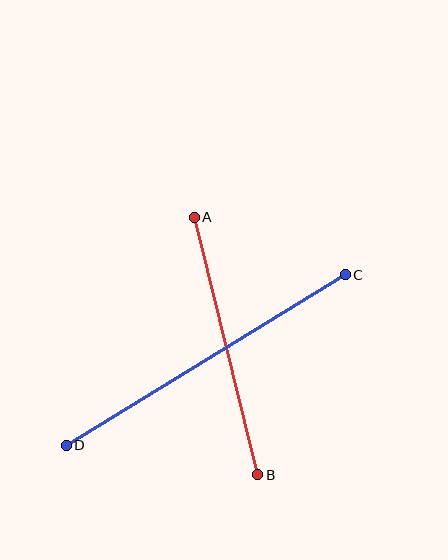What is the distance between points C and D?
The distance is approximately 327 pixels.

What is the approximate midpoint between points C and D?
The midpoint is at approximately (206, 360) pixels.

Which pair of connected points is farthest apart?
Points C and D are farthest apart.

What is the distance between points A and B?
The distance is approximately 265 pixels.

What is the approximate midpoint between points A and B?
The midpoint is at approximately (226, 346) pixels.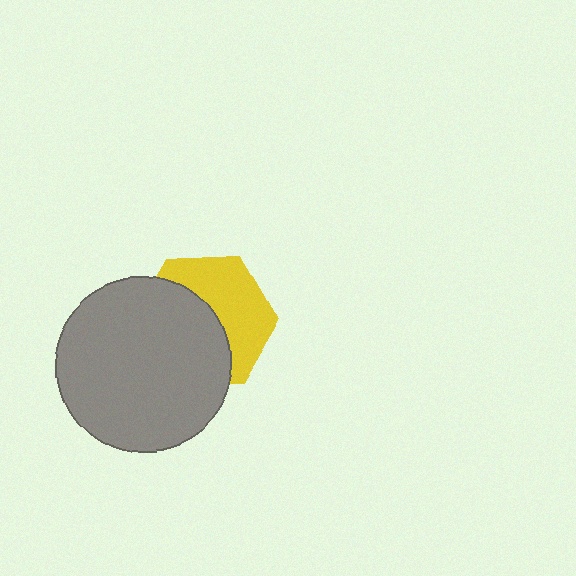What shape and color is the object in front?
The object in front is a gray circle.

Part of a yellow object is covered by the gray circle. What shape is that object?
It is a hexagon.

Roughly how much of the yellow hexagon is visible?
About half of it is visible (roughly 47%).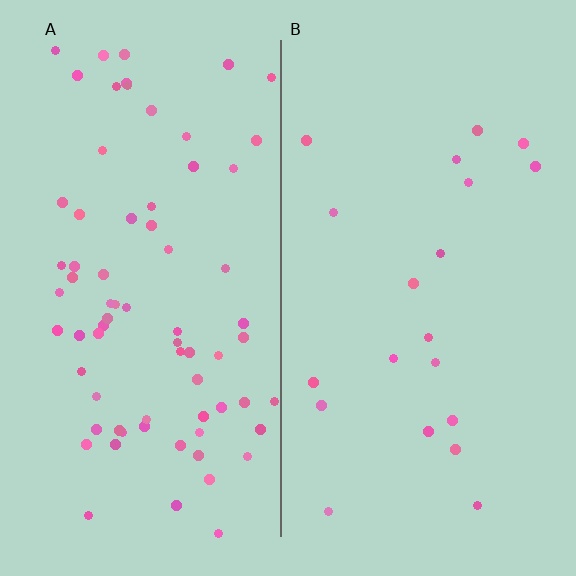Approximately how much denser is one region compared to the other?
Approximately 3.7× — region A over region B.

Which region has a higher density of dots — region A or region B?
A (the left).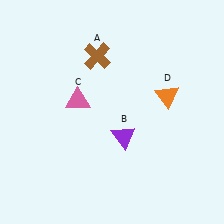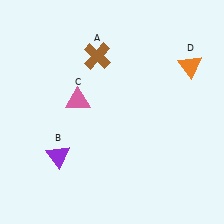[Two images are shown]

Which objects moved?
The objects that moved are: the purple triangle (B), the orange triangle (D).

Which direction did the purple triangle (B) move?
The purple triangle (B) moved left.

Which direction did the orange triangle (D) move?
The orange triangle (D) moved up.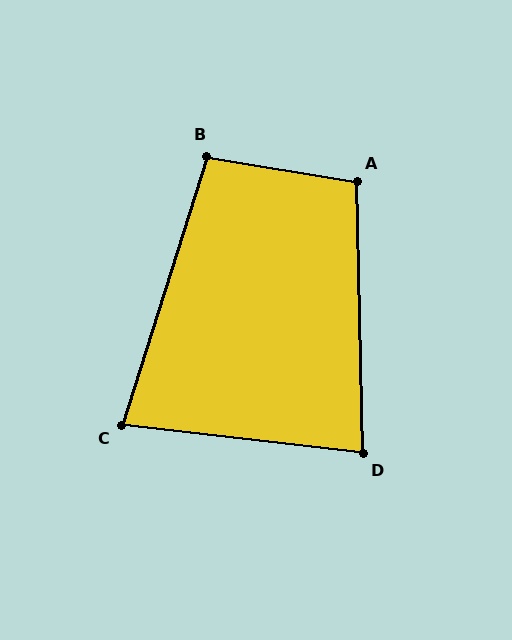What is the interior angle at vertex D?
Approximately 82 degrees (acute).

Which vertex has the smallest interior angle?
C, at approximately 79 degrees.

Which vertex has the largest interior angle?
A, at approximately 101 degrees.